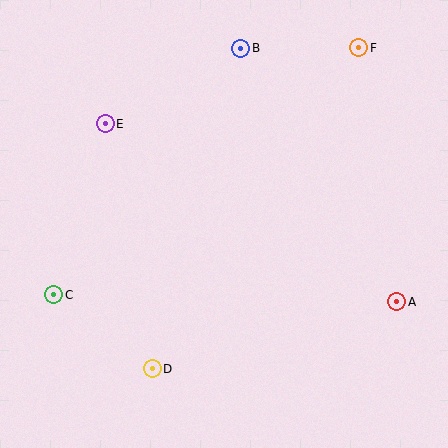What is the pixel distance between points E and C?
The distance between E and C is 178 pixels.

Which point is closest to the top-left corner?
Point E is closest to the top-left corner.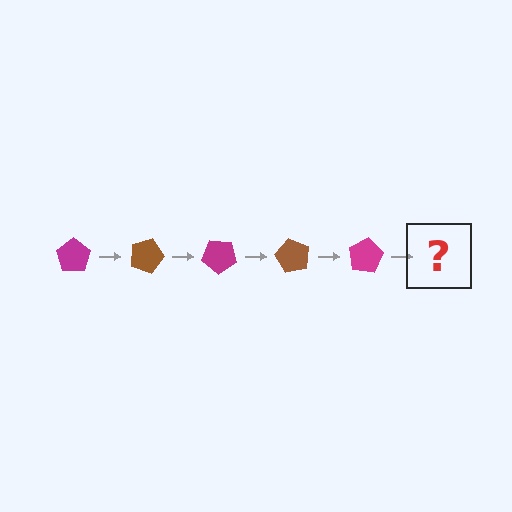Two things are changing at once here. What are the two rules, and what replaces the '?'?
The two rules are that it rotates 20 degrees each step and the color cycles through magenta and brown. The '?' should be a brown pentagon, rotated 100 degrees from the start.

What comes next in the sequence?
The next element should be a brown pentagon, rotated 100 degrees from the start.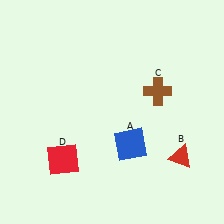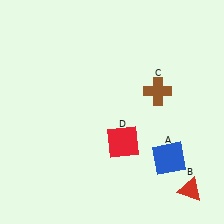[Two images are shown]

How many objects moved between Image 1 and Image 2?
3 objects moved between the two images.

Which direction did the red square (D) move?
The red square (D) moved right.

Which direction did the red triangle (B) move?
The red triangle (B) moved down.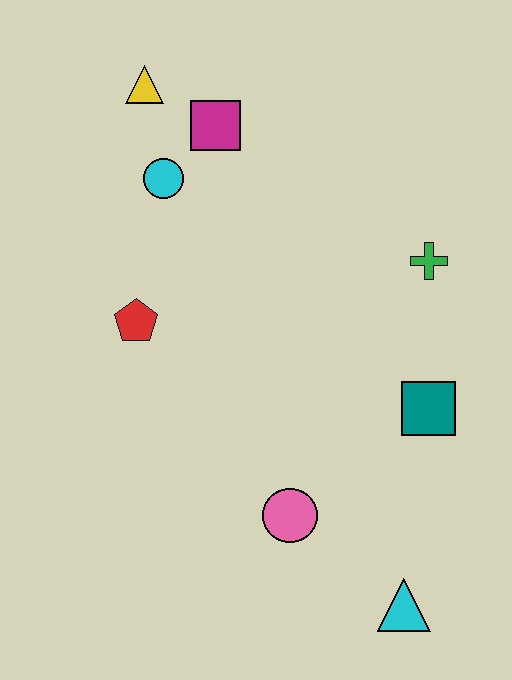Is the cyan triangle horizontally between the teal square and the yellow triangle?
Yes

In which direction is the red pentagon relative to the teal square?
The red pentagon is to the left of the teal square.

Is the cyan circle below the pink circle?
No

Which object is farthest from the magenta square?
The cyan triangle is farthest from the magenta square.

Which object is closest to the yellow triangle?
The magenta square is closest to the yellow triangle.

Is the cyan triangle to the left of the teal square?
Yes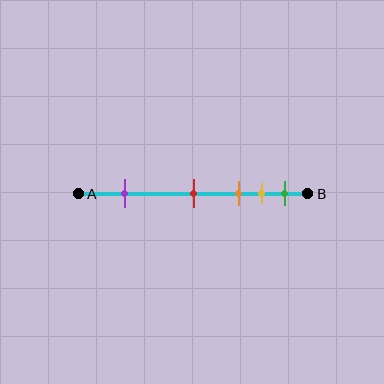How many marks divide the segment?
There are 5 marks dividing the segment.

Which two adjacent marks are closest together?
The yellow and green marks are the closest adjacent pair.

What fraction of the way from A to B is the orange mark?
The orange mark is approximately 70% (0.7) of the way from A to B.